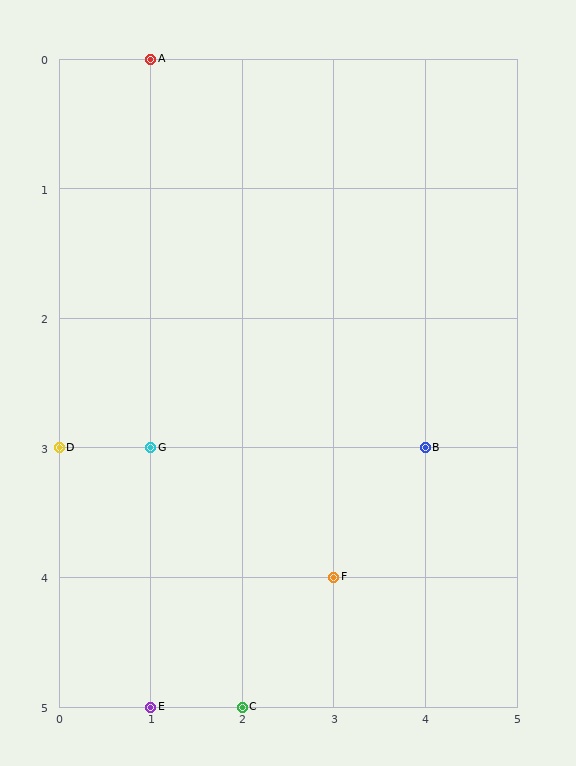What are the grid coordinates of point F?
Point F is at grid coordinates (3, 4).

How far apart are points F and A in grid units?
Points F and A are 2 columns and 4 rows apart (about 4.5 grid units diagonally).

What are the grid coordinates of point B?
Point B is at grid coordinates (4, 3).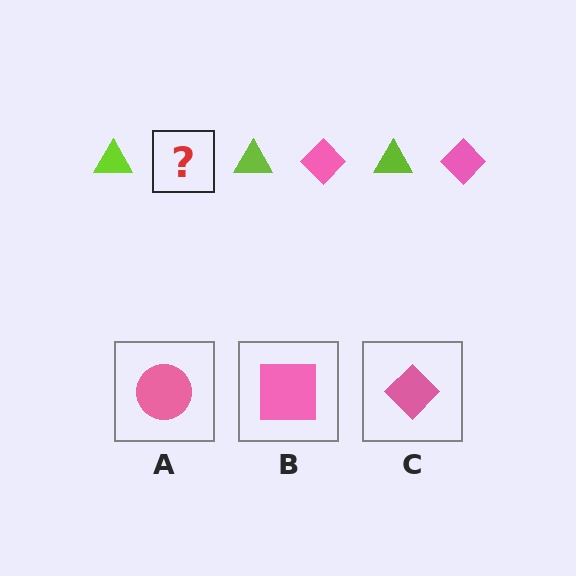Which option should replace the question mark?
Option C.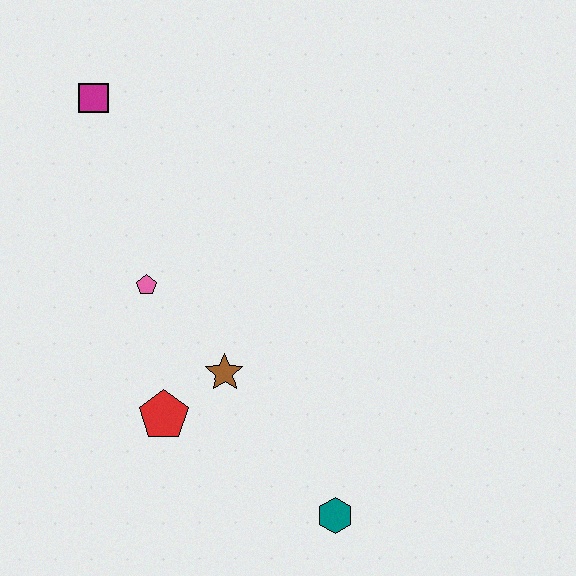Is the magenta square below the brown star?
No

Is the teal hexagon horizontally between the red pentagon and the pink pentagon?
No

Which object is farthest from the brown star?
The magenta square is farthest from the brown star.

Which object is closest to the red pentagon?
The brown star is closest to the red pentagon.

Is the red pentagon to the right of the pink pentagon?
Yes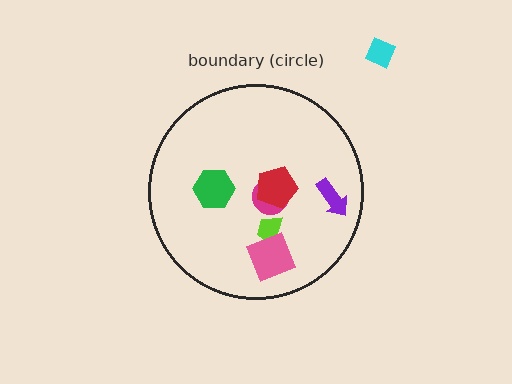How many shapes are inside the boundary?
6 inside, 1 outside.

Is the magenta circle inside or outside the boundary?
Inside.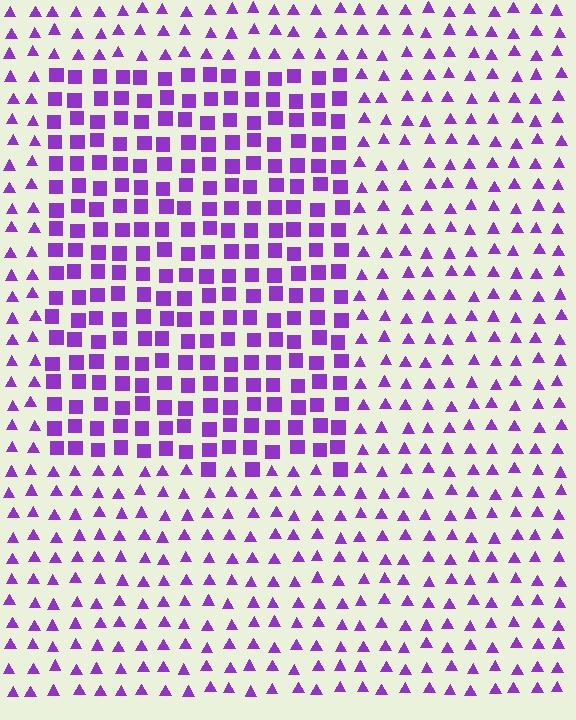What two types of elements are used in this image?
The image uses squares inside the rectangle region and triangles outside it.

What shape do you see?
I see a rectangle.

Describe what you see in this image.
The image is filled with small purple elements arranged in a uniform grid. A rectangle-shaped region contains squares, while the surrounding area contains triangles. The boundary is defined purely by the change in element shape.